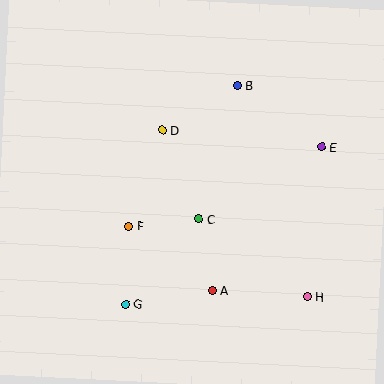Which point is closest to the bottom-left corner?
Point G is closest to the bottom-left corner.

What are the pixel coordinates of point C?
Point C is at (199, 219).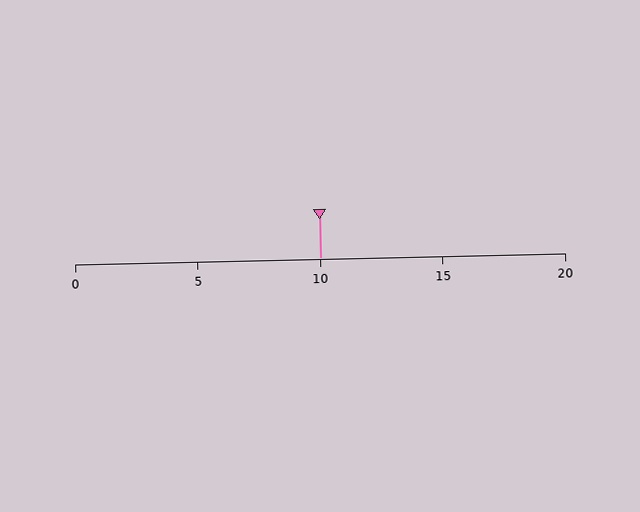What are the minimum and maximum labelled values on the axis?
The axis runs from 0 to 20.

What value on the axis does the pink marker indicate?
The marker indicates approximately 10.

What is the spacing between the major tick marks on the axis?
The major ticks are spaced 5 apart.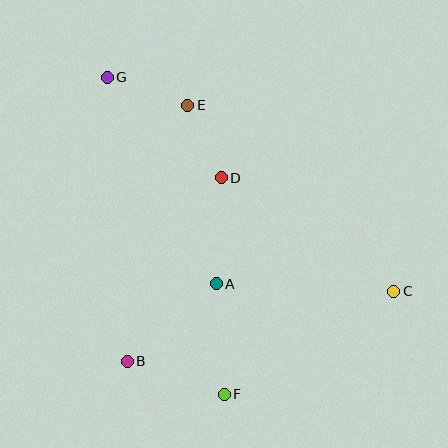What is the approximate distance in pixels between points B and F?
The distance between B and F is approximately 102 pixels.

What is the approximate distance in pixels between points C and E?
The distance between C and E is approximately 278 pixels.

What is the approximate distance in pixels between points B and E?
The distance between B and E is approximately 263 pixels.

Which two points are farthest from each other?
Points C and G are farthest from each other.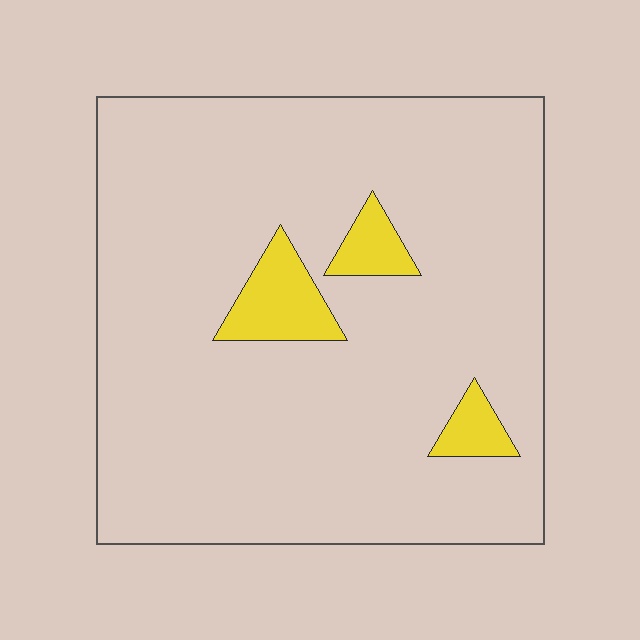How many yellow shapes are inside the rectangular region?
3.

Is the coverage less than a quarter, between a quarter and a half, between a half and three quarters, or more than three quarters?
Less than a quarter.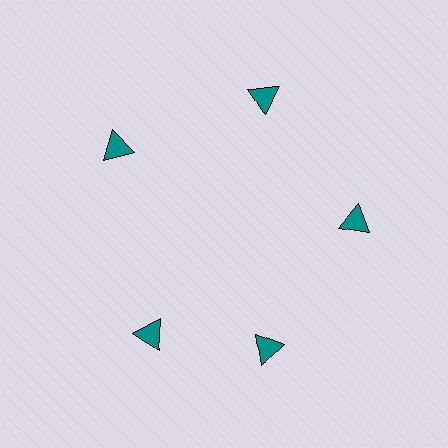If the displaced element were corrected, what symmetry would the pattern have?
It would have 5-fold rotational symmetry — the pattern would map onto itself every 72 degrees.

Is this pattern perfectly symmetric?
No. The 5 teal triangles are arranged in a ring, but one element near the 8 o'clock position is rotated out of alignment along the ring, breaking the 5-fold rotational symmetry.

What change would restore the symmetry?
The symmetry would be restored by rotating it back into even spacing with its neighbors so that all 5 triangles sit at equal angles and equal distance from the center.